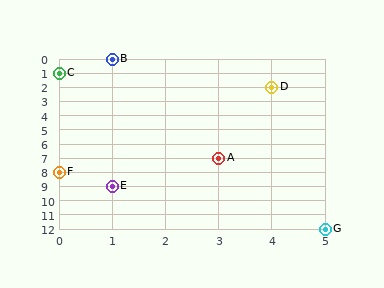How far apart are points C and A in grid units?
Points C and A are 3 columns and 6 rows apart (about 6.7 grid units diagonally).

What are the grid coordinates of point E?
Point E is at grid coordinates (1, 9).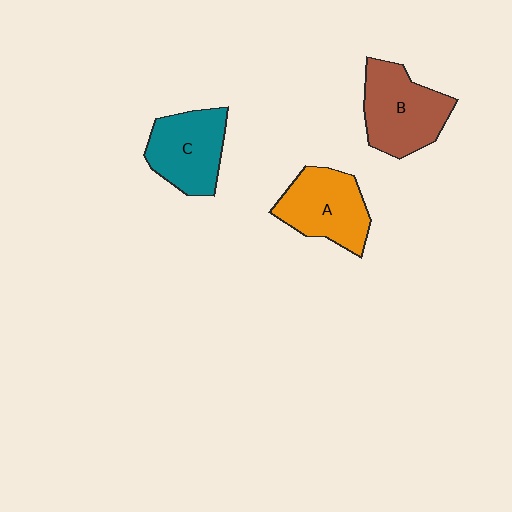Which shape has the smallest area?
Shape C (teal).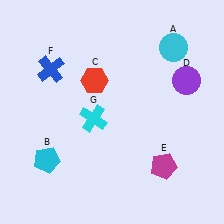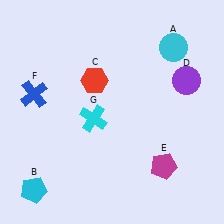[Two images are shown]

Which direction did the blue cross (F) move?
The blue cross (F) moved down.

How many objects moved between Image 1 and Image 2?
2 objects moved between the two images.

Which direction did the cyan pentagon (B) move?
The cyan pentagon (B) moved down.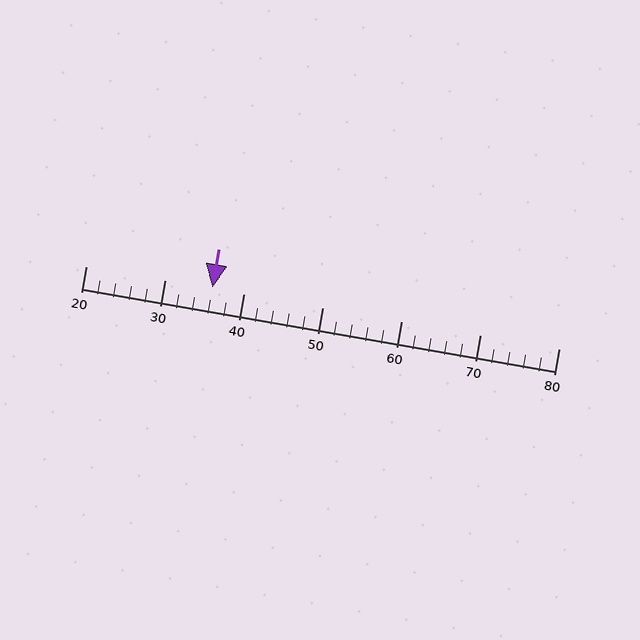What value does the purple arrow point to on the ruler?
The purple arrow points to approximately 36.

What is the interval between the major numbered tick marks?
The major tick marks are spaced 10 units apart.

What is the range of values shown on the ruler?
The ruler shows values from 20 to 80.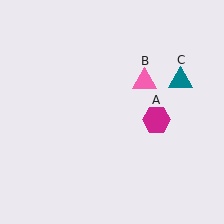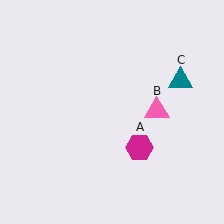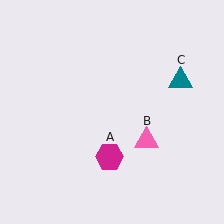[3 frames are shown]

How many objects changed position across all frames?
2 objects changed position: magenta hexagon (object A), pink triangle (object B).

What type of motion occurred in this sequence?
The magenta hexagon (object A), pink triangle (object B) rotated clockwise around the center of the scene.